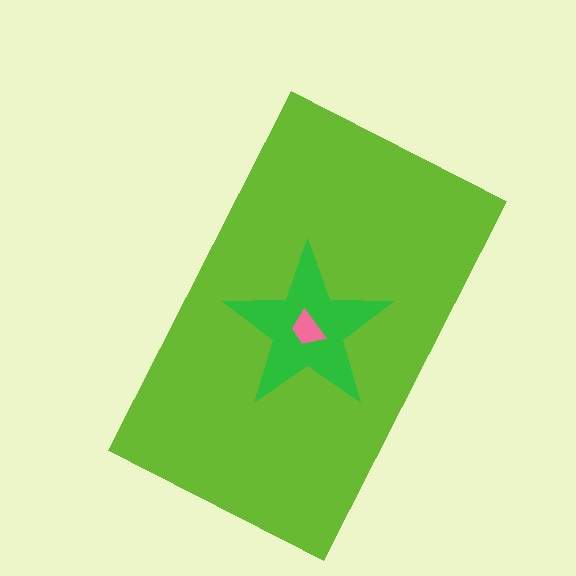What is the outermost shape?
The lime rectangle.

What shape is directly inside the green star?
The pink trapezoid.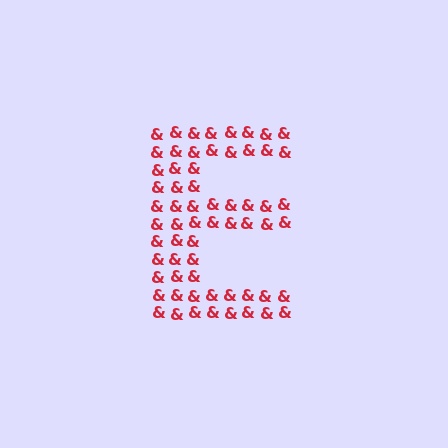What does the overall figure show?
The overall figure shows the letter E.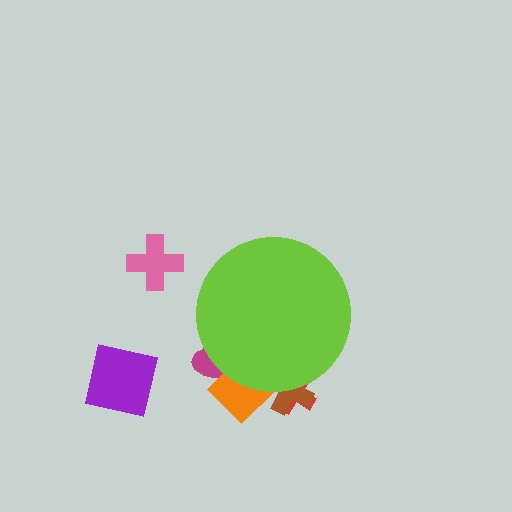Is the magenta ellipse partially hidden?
Yes, the magenta ellipse is partially hidden behind the lime circle.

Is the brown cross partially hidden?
Yes, the brown cross is partially hidden behind the lime circle.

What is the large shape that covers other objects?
A lime circle.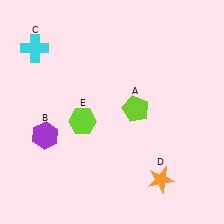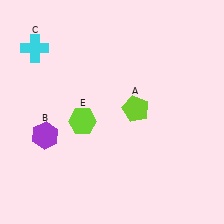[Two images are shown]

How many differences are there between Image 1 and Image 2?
There is 1 difference between the two images.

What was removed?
The orange star (D) was removed in Image 2.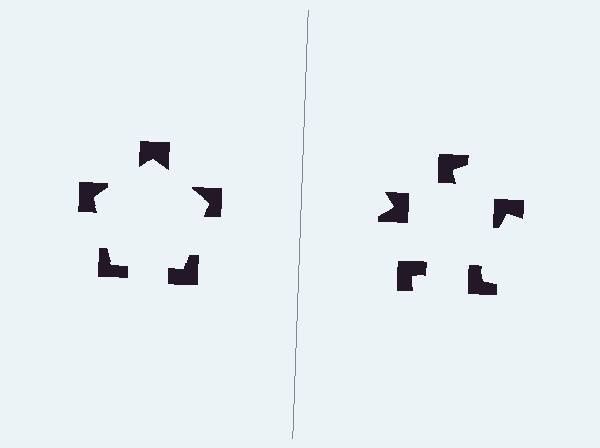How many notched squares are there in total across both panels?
10 — 5 on each side.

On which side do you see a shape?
An illusory pentagon appears on the left side. On the right side the wedge cuts are rotated, so no coherent shape forms.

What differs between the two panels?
The notched squares are positioned identically on both sides; only the wedge orientations differ. On the left they align to a pentagon; on the right they are misaligned.